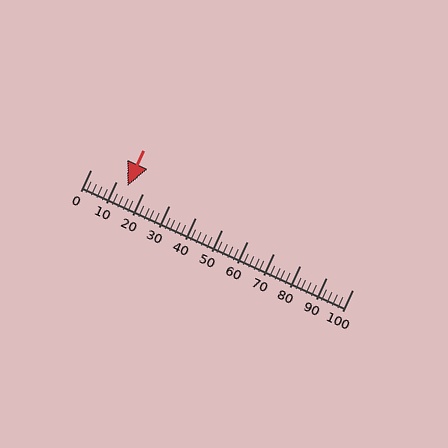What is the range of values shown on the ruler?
The ruler shows values from 0 to 100.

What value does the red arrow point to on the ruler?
The red arrow points to approximately 14.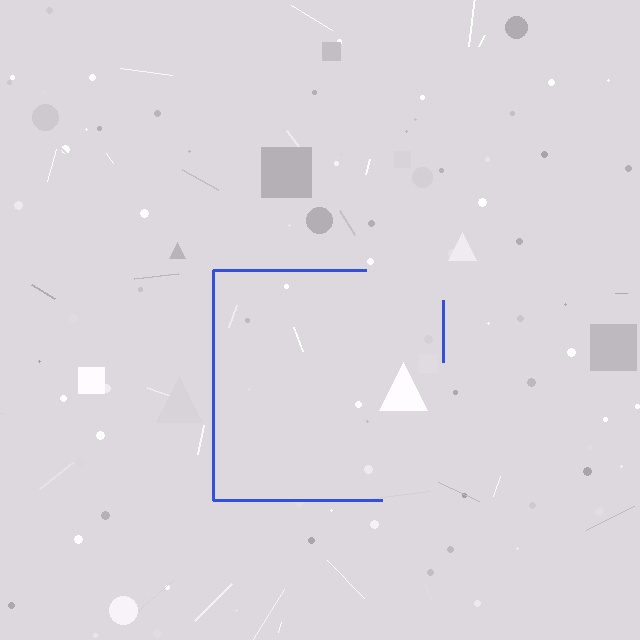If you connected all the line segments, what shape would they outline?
They would outline a square.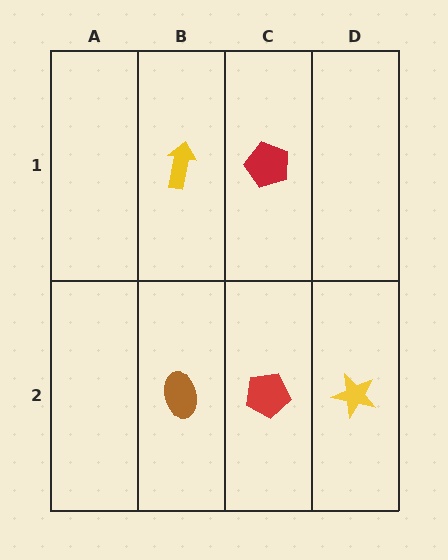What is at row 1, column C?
A red pentagon.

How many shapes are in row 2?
3 shapes.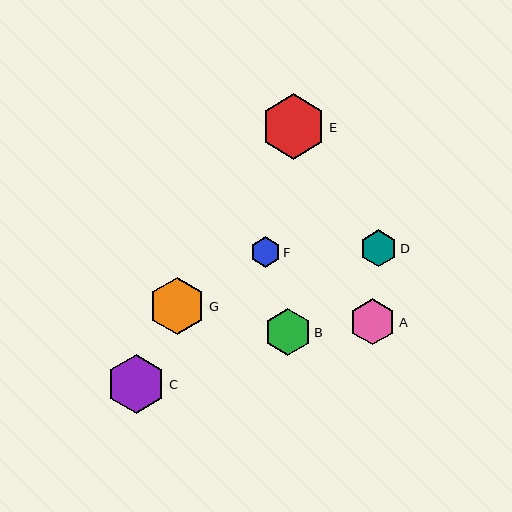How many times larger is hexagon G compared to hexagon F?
Hexagon G is approximately 1.9 times the size of hexagon F.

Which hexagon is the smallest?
Hexagon F is the smallest with a size of approximately 30 pixels.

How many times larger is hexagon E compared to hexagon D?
Hexagon E is approximately 1.8 times the size of hexagon D.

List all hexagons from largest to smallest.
From largest to smallest: E, C, G, B, A, D, F.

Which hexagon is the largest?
Hexagon E is the largest with a size of approximately 65 pixels.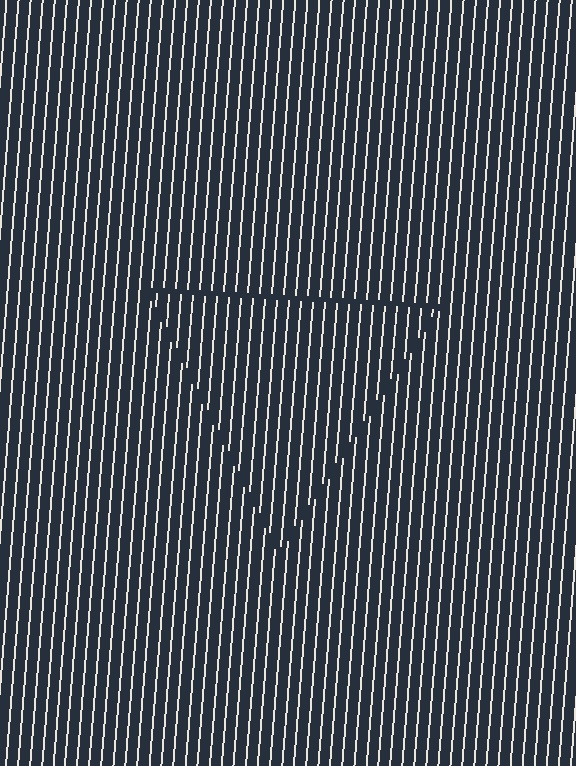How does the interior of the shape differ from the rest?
The interior of the shape contains the same grating, shifted by half a period — the contour is defined by the phase discontinuity where line-ends from the inner and outer gratings abut.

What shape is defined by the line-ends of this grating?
An illusory triangle. The interior of the shape contains the same grating, shifted by half a period — the contour is defined by the phase discontinuity where line-ends from the inner and outer gratings abut.